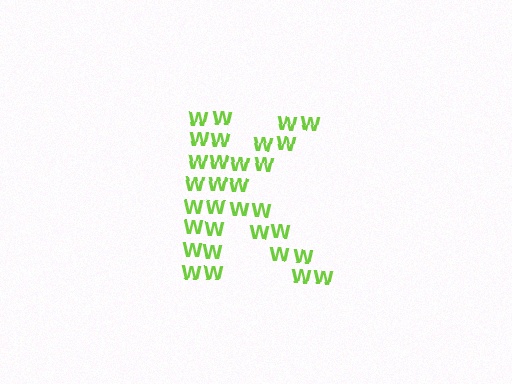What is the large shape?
The large shape is the letter K.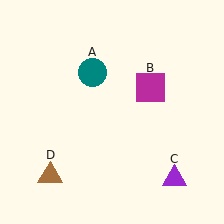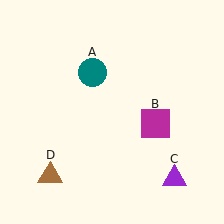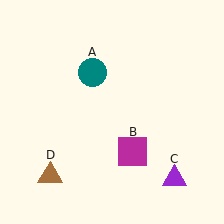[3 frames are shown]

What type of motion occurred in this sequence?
The magenta square (object B) rotated clockwise around the center of the scene.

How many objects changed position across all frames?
1 object changed position: magenta square (object B).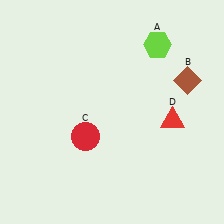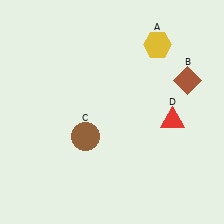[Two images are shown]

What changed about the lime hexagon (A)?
In Image 1, A is lime. In Image 2, it changed to yellow.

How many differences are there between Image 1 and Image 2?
There are 2 differences between the two images.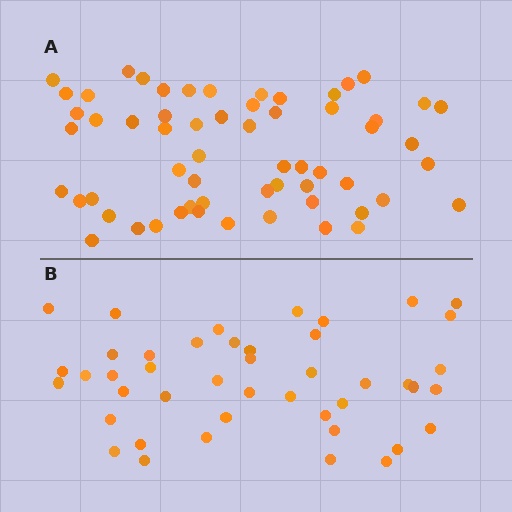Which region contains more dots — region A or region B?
Region A (the top region) has more dots.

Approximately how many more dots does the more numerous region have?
Region A has approximately 15 more dots than region B.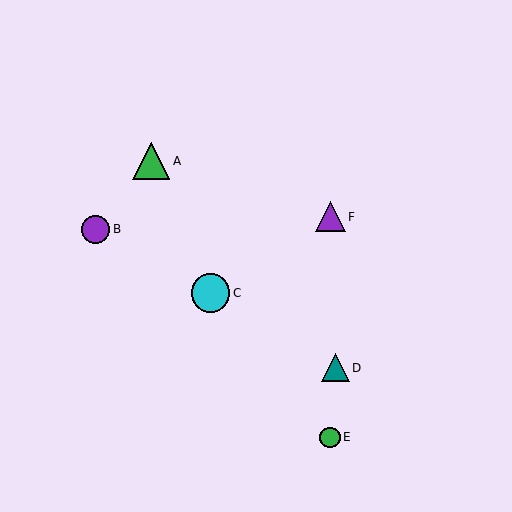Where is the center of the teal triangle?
The center of the teal triangle is at (336, 368).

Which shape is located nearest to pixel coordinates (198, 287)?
The cyan circle (labeled C) at (210, 293) is nearest to that location.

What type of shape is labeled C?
Shape C is a cyan circle.